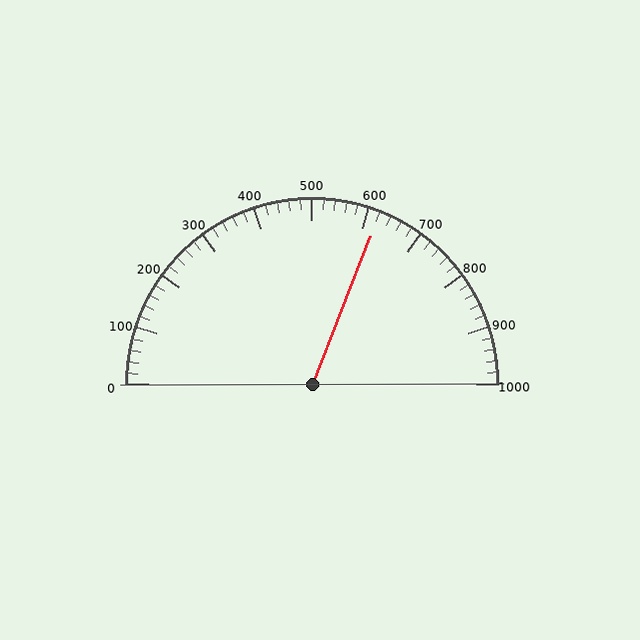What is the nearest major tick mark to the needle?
The nearest major tick mark is 600.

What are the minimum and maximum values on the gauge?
The gauge ranges from 0 to 1000.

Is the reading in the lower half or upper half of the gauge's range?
The reading is in the upper half of the range (0 to 1000).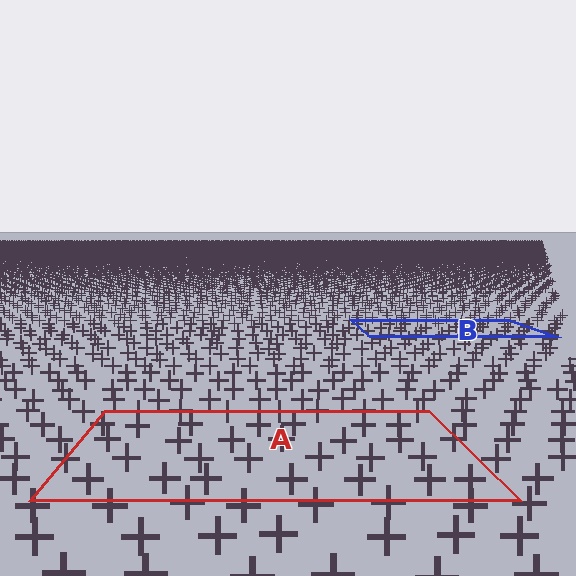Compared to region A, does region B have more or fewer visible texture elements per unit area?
Region B has more texture elements per unit area — they are packed more densely because it is farther away.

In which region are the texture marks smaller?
The texture marks are smaller in region B, because it is farther away.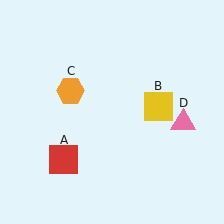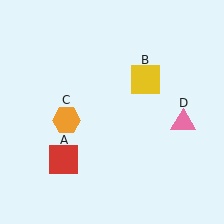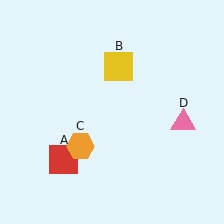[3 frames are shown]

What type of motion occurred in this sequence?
The yellow square (object B), orange hexagon (object C) rotated counterclockwise around the center of the scene.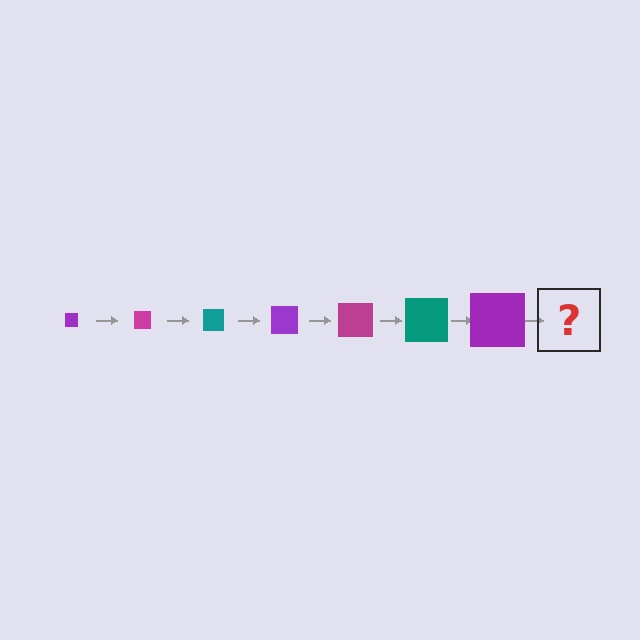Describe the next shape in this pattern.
It should be a magenta square, larger than the previous one.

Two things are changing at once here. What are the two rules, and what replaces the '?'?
The two rules are that the square grows larger each step and the color cycles through purple, magenta, and teal. The '?' should be a magenta square, larger than the previous one.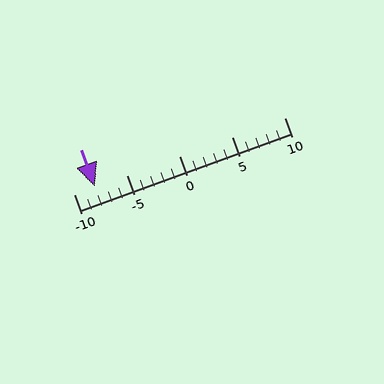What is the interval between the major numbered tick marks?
The major tick marks are spaced 5 units apart.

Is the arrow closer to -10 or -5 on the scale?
The arrow is closer to -10.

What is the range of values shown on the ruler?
The ruler shows values from -10 to 10.